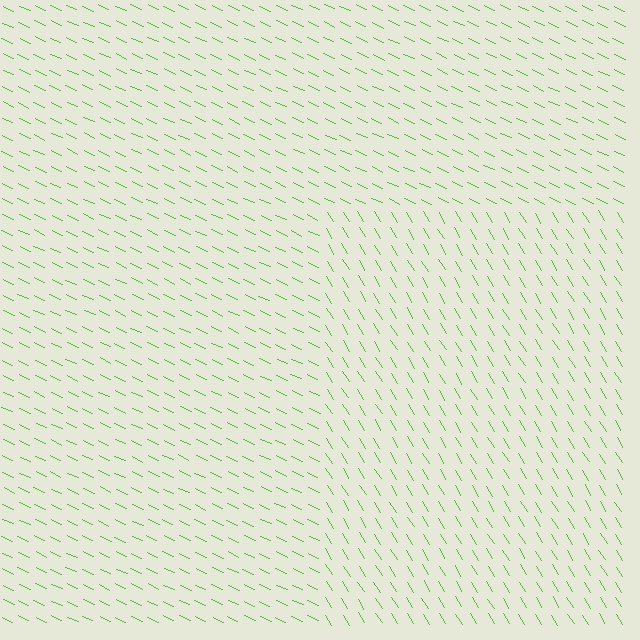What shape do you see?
I see a rectangle.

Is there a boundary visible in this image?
Yes, there is a texture boundary formed by a change in line orientation.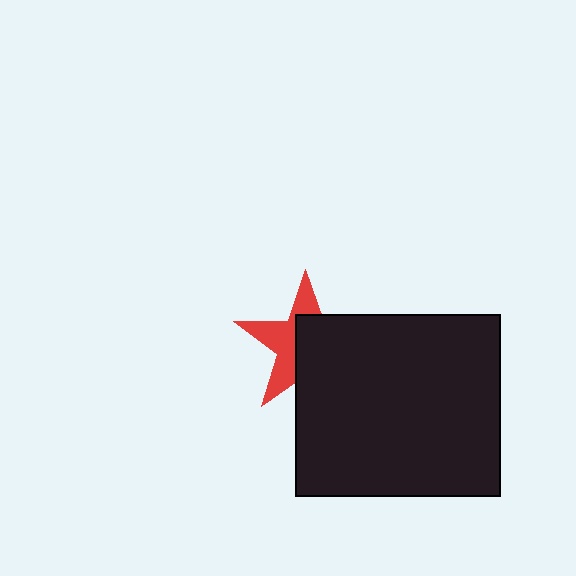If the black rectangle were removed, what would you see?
You would see the complete red star.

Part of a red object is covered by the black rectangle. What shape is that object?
It is a star.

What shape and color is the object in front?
The object in front is a black rectangle.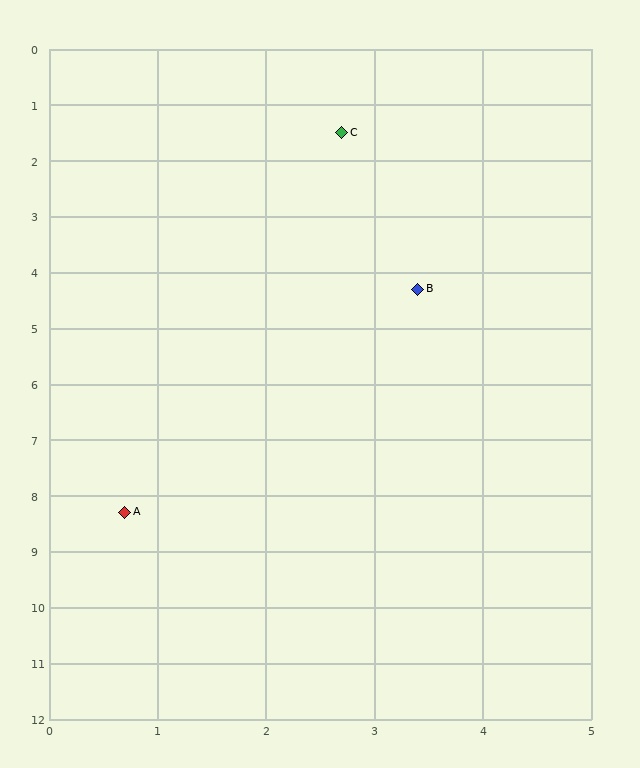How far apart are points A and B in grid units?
Points A and B are about 4.8 grid units apart.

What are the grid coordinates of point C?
Point C is at approximately (2.7, 1.5).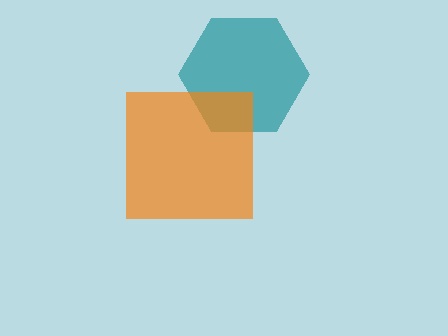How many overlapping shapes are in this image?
There are 2 overlapping shapes in the image.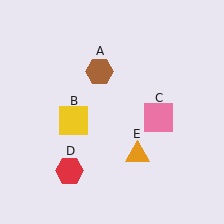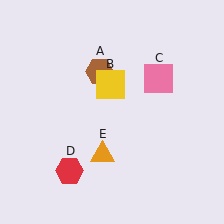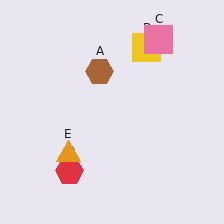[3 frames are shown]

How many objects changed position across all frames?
3 objects changed position: yellow square (object B), pink square (object C), orange triangle (object E).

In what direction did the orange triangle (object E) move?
The orange triangle (object E) moved left.